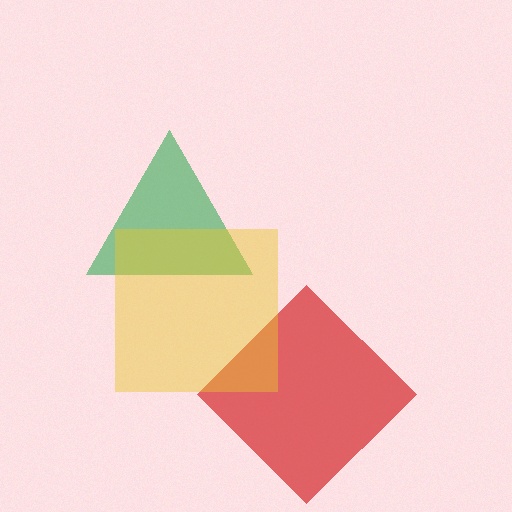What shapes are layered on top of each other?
The layered shapes are: a green triangle, a red diamond, a yellow square.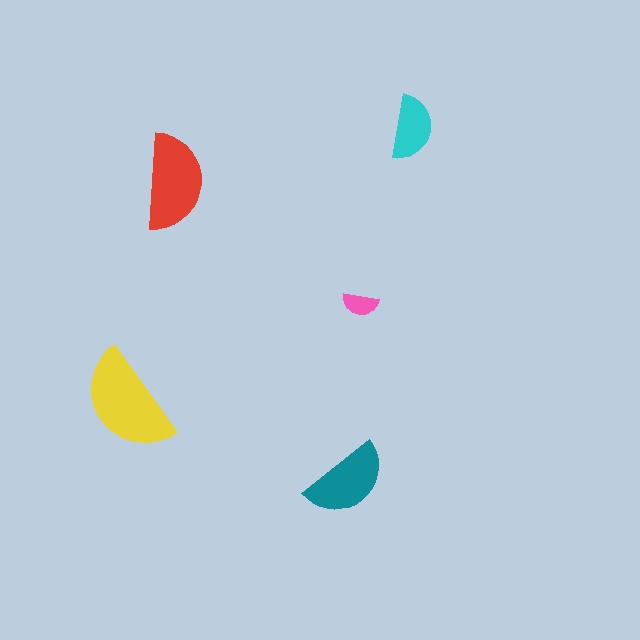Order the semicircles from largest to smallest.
the yellow one, the red one, the teal one, the cyan one, the pink one.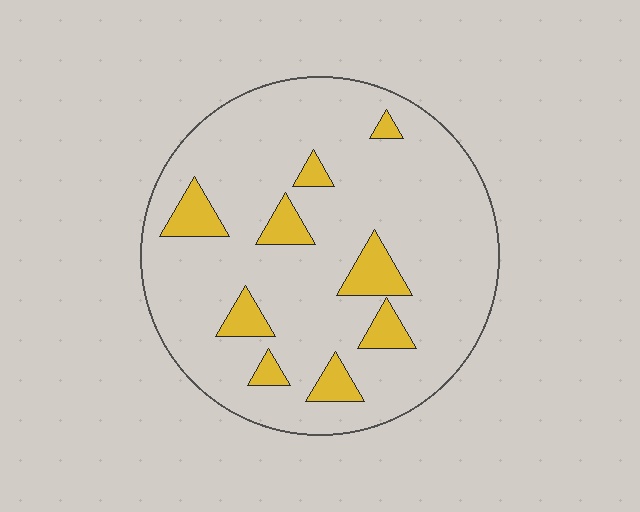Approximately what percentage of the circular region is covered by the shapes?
Approximately 15%.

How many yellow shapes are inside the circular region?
9.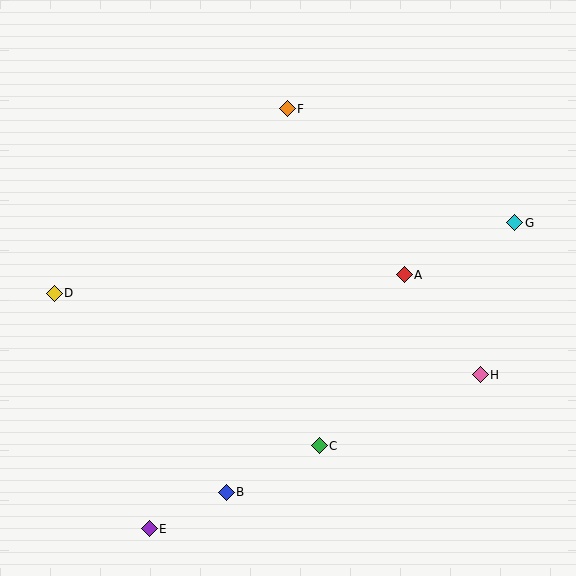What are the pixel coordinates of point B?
Point B is at (226, 492).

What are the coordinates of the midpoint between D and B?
The midpoint between D and B is at (140, 393).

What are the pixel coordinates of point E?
Point E is at (149, 529).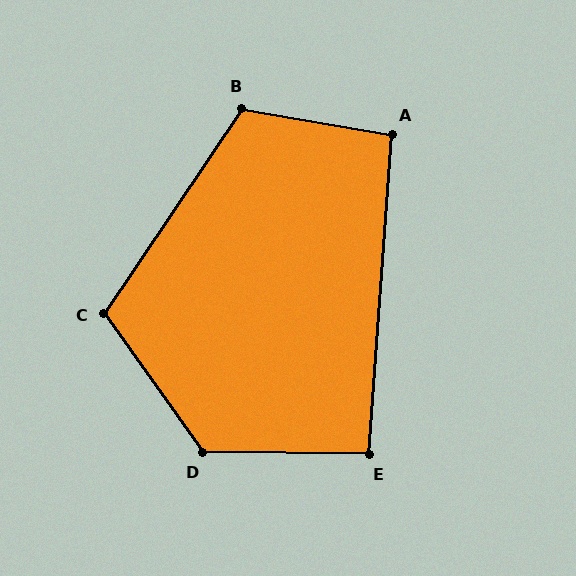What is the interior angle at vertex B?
Approximately 114 degrees (obtuse).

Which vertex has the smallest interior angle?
E, at approximately 93 degrees.